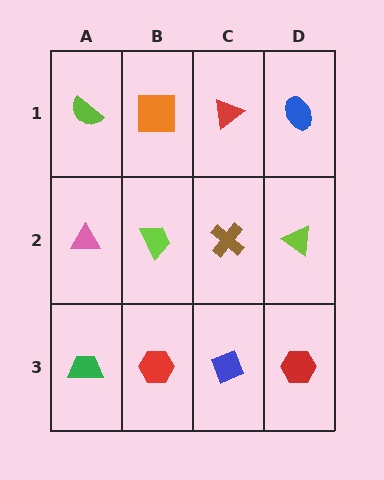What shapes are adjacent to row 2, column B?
An orange square (row 1, column B), a red hexagon (row 3, column B), a pink triangle (row 2, column A), a brown cross (row 2, column C).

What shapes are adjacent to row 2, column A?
A lime semicircle (row 1, column A), a green trapezoid (row 3, column A), a lime trapezoid (row 2, column B).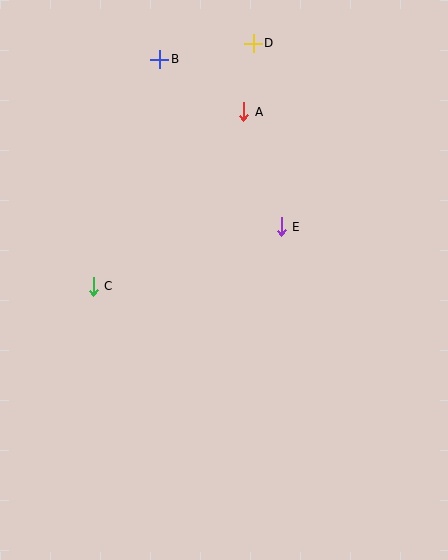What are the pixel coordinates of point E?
Point E is at (281, 227).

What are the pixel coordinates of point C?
Point C is at (93, 286).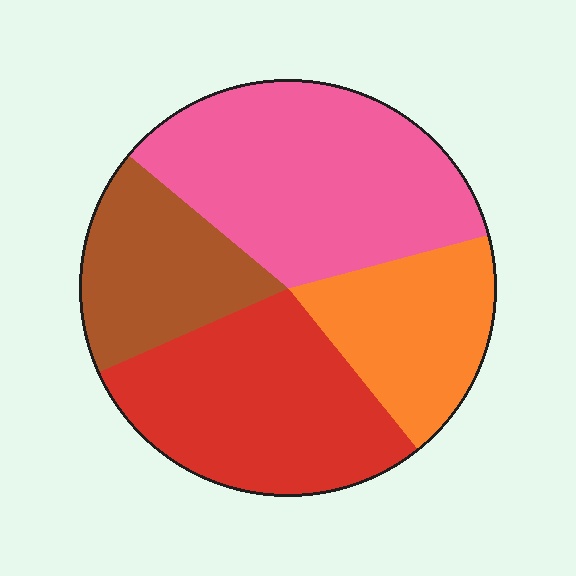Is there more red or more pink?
Pink.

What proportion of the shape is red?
Red covers around 30% of the shape.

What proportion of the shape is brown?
Brown covers about 20% of the shape.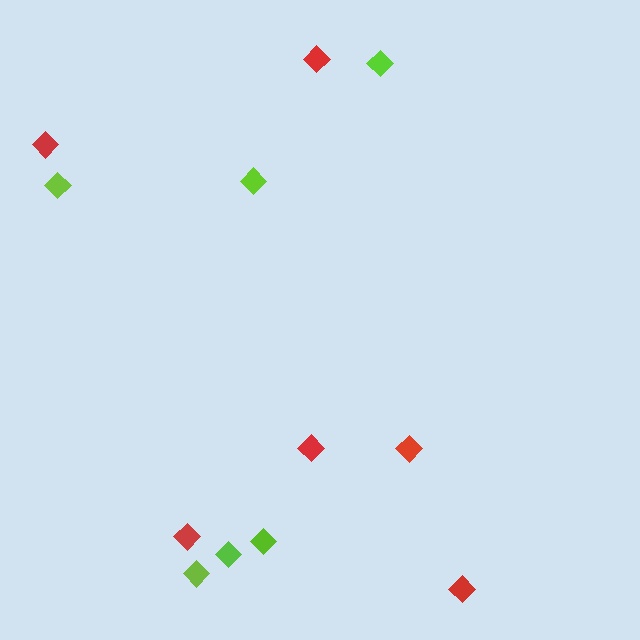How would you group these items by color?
There are 2 groups: one group of lime diamonds (6) and one group of red diamonds (6).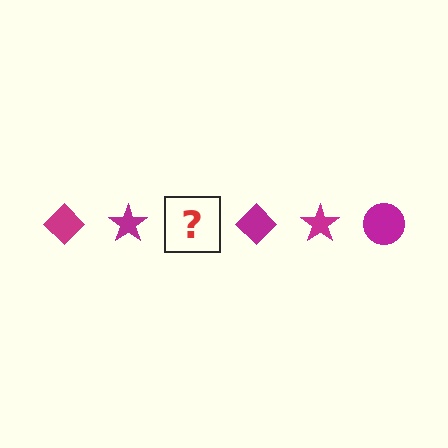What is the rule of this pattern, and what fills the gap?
The rule is that the pattern cycles through diamond, star, circle shapes in magenta. The gap should be filled with a magenta circle.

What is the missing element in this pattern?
The missing element is a magenta circle.